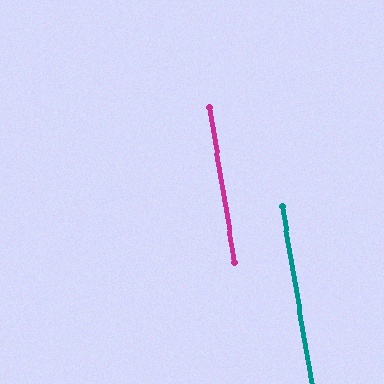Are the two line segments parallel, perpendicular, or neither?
Parallel — their directions differ by only 0.0°.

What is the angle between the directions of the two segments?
Approximately 0 degrees.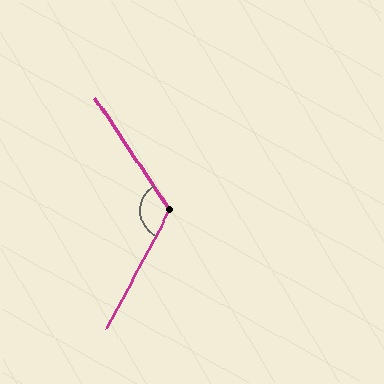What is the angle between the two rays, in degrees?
Approximately 118 degrees.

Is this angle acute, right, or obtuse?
It is obtuse.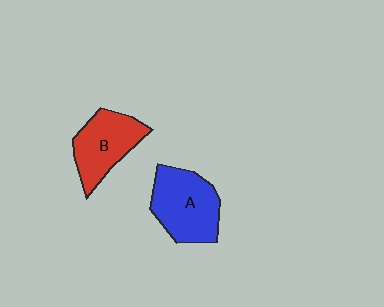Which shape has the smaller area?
Shape B (red).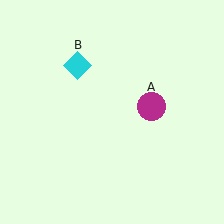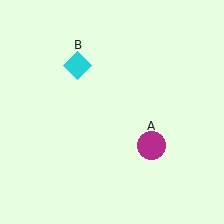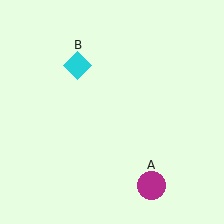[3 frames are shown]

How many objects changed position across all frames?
1 object changed position: magenta circle (object A).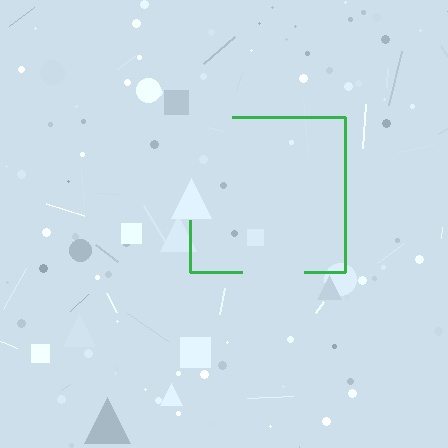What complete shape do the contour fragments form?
The contour fragments form a square.